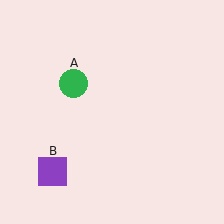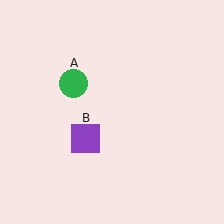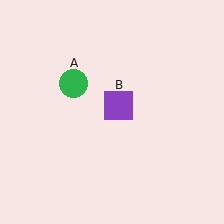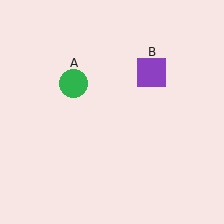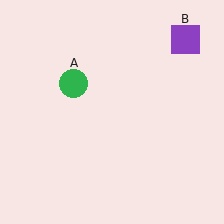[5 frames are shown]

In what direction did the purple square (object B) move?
The purple square (object B) moved up and to the right.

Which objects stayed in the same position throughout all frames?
Green circle (object A) remained stationary.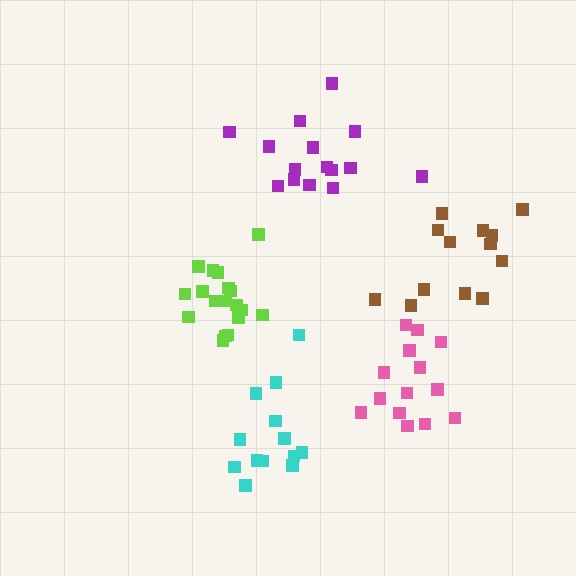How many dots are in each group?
Group 1: 15 dots, Group 2: 18 dots, Group 3: 13 dots, Group 4: 14 dots, Group 5: 13 dots (73 total).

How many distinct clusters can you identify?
There are 5 distinct clusters.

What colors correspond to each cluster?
The clusters are colored: purple, lime, cyan, pink, brown.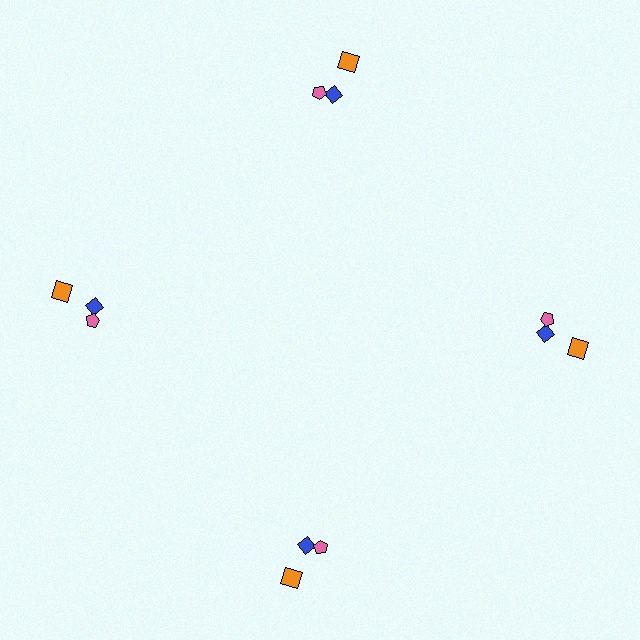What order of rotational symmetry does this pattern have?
This pattern has 4-fold rotational symmetry.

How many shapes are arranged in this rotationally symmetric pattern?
There are 12 shapes, arranged in 4 groups of 3.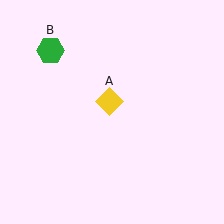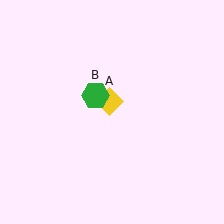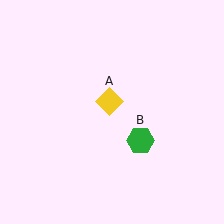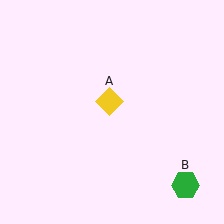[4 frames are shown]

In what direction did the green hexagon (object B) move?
The green hexagon (object B) moved down and to the right.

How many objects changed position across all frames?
1 object changed position: green hexagon (object B).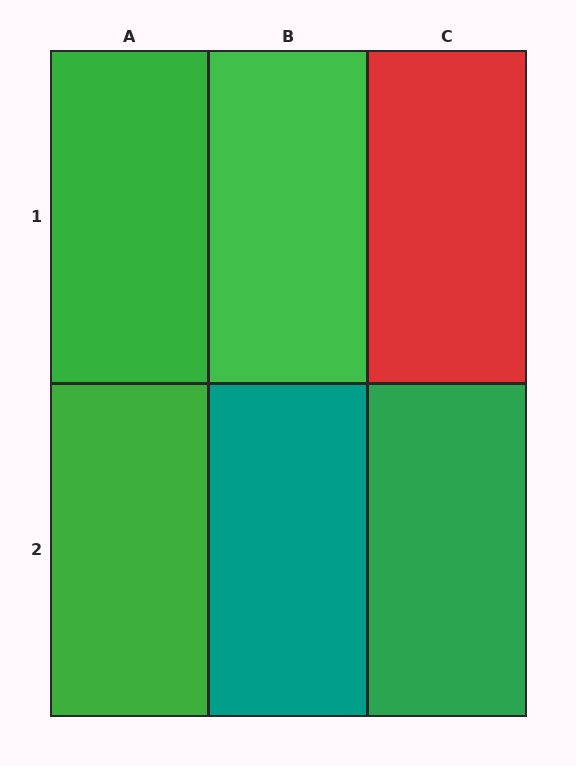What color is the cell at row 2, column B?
Teal.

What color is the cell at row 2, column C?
Green.